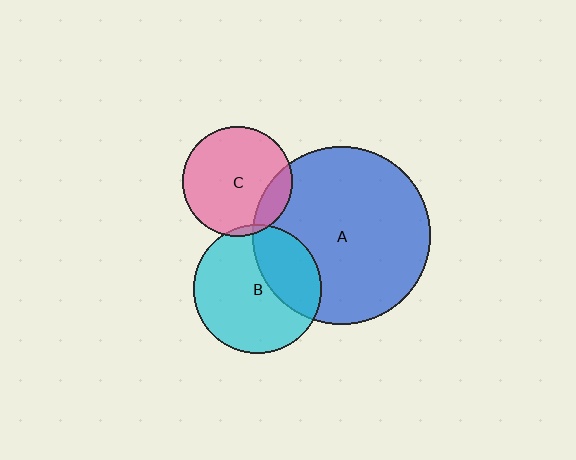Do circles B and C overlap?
Yes.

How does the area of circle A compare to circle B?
Approximately 1.9 times.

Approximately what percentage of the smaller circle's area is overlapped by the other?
Approximately 5%.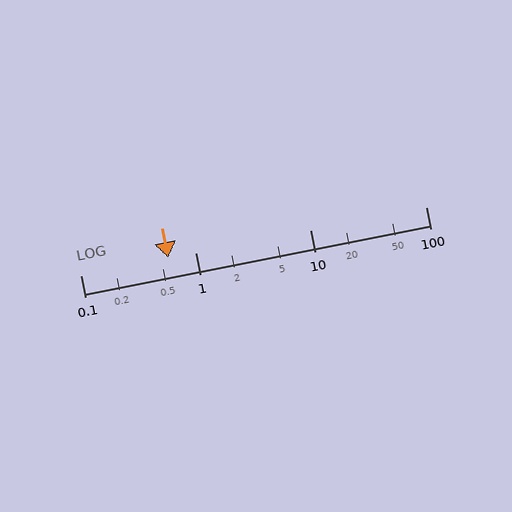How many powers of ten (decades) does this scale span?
The scale spans 3 decades, from 0.1 to 100.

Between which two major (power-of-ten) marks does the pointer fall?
The pointer is between 0.1 and 1.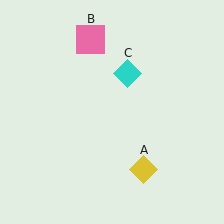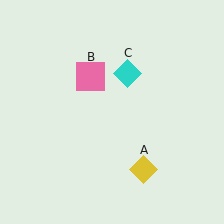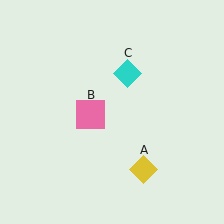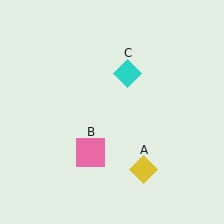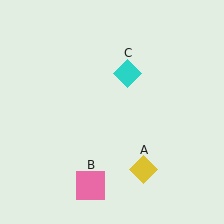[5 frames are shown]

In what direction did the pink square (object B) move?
The pink square (object B) moved down.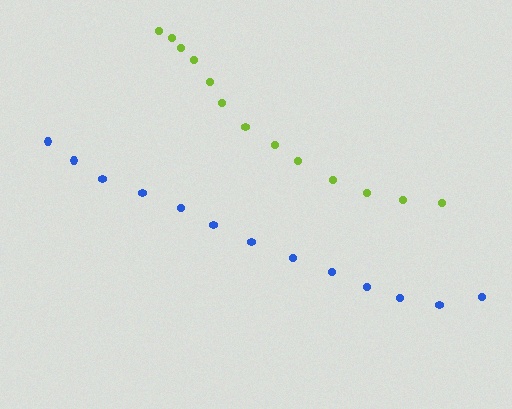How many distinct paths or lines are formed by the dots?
There are 2 distinct paths.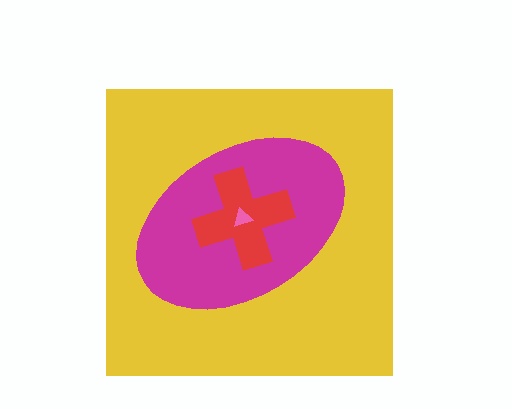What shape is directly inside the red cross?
The pink triangle.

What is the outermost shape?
The yellow square.